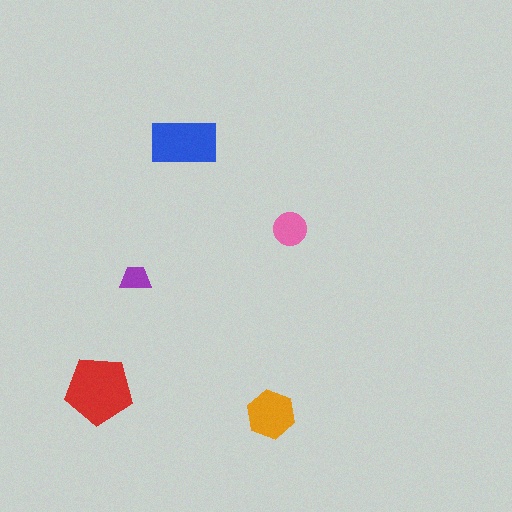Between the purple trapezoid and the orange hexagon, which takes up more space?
The orange hexagon.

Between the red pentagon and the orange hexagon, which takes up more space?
The red pentagon.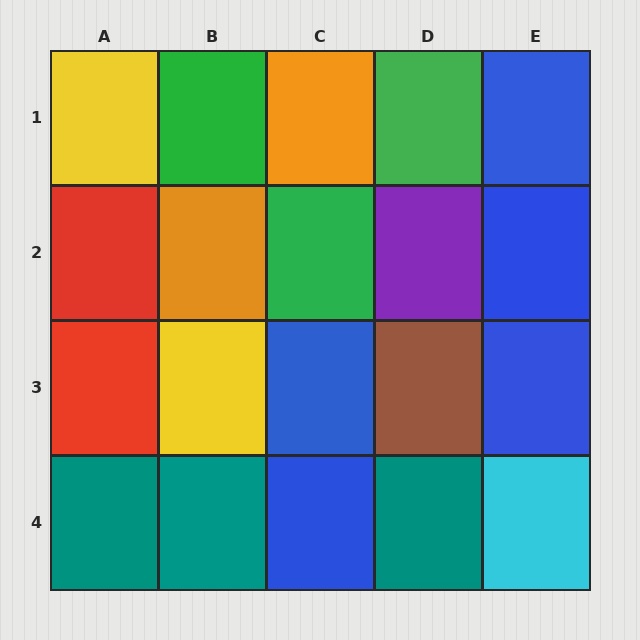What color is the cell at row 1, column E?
Blue.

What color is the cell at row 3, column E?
Blue.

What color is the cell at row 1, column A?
Yellow.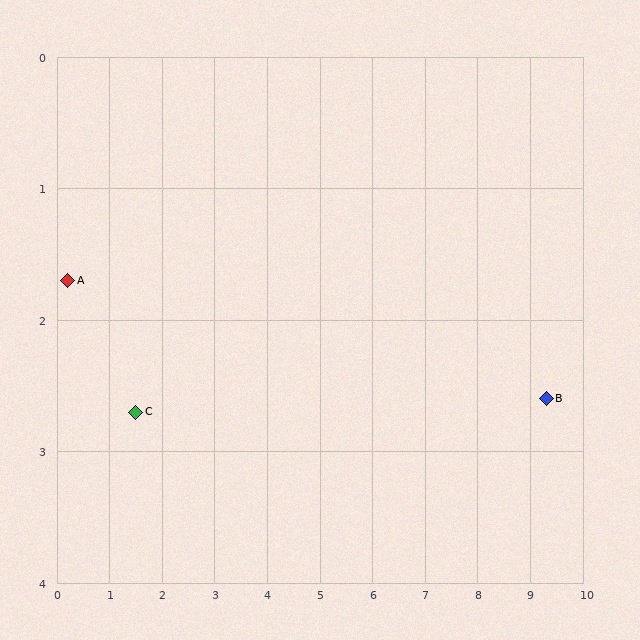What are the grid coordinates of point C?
Point C is at approximately (1.5, 2.7).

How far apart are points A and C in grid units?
Points A and C are about 1.6 grid units apart.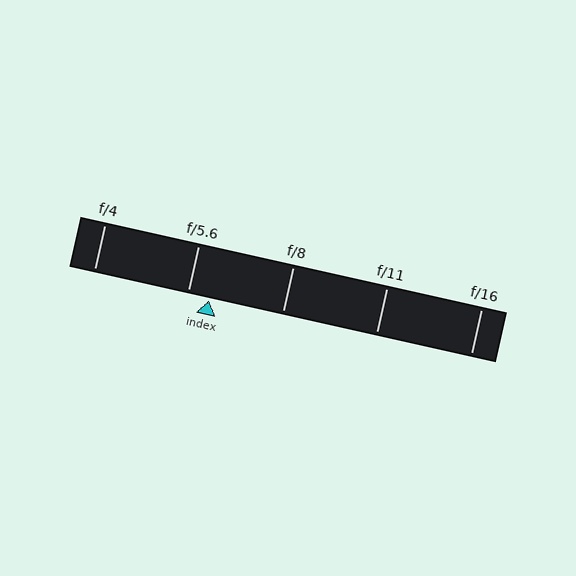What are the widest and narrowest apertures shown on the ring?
The widest aperture shown is f/4 and the narrowest is f/16.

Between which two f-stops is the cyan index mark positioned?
The index mark is between f/5.6 and f/8.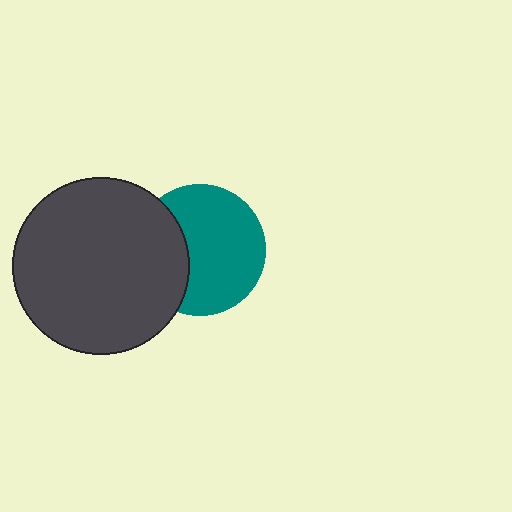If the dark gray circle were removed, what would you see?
You would see the complete teal circle.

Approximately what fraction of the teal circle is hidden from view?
Roughly 32% of the teal circle is hidden behind the dark gray circle.